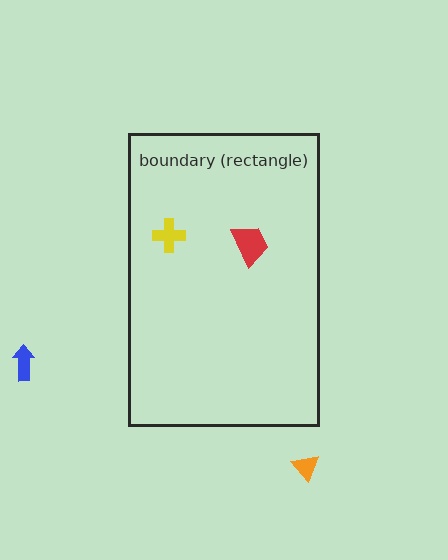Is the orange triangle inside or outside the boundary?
Outside.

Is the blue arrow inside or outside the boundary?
Outside.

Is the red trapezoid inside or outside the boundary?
Inside.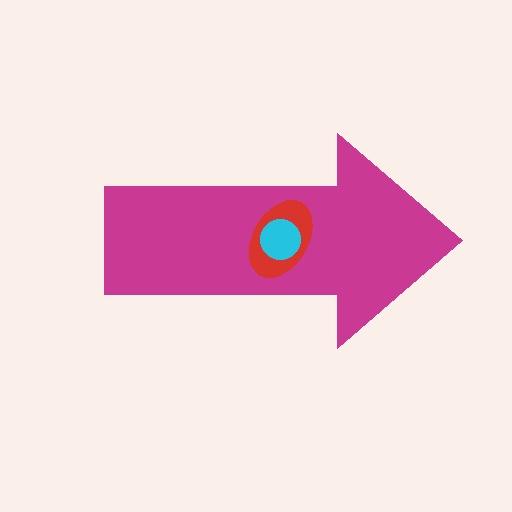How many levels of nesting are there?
3.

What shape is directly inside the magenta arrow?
The red ellipse.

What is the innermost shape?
The cyan circle.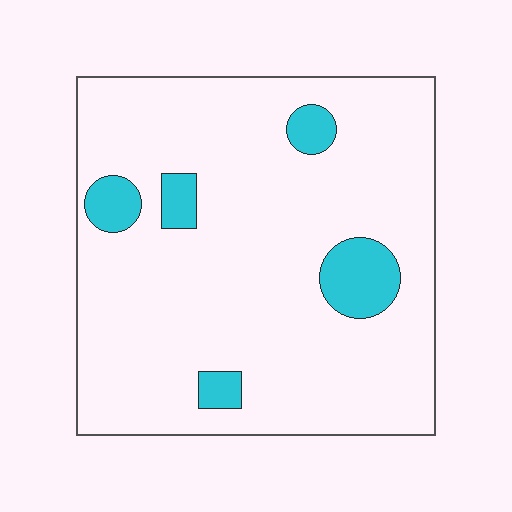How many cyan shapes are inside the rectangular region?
5.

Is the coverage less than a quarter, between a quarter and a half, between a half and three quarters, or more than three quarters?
Less than a quarter.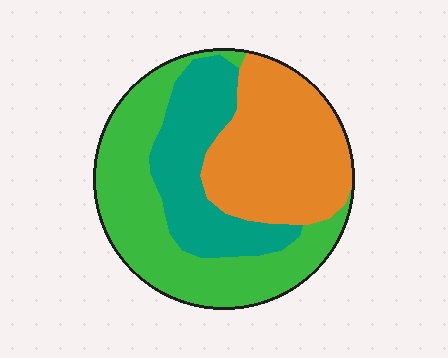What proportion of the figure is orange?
Orange covers about 35% of the figure.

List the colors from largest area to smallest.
From largest to smallest: green, orange, teal.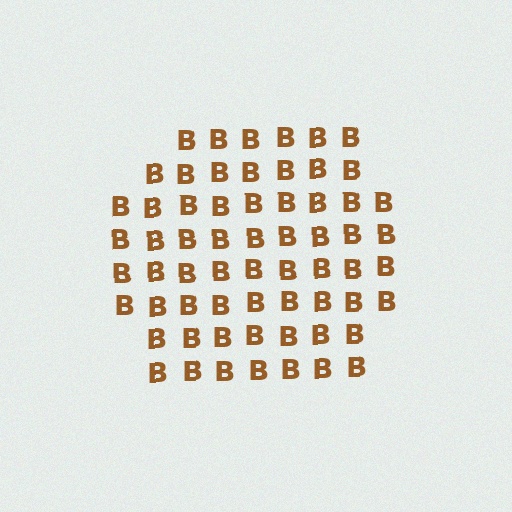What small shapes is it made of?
It is made of small letter B's.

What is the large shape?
The large shape is a hexagon.